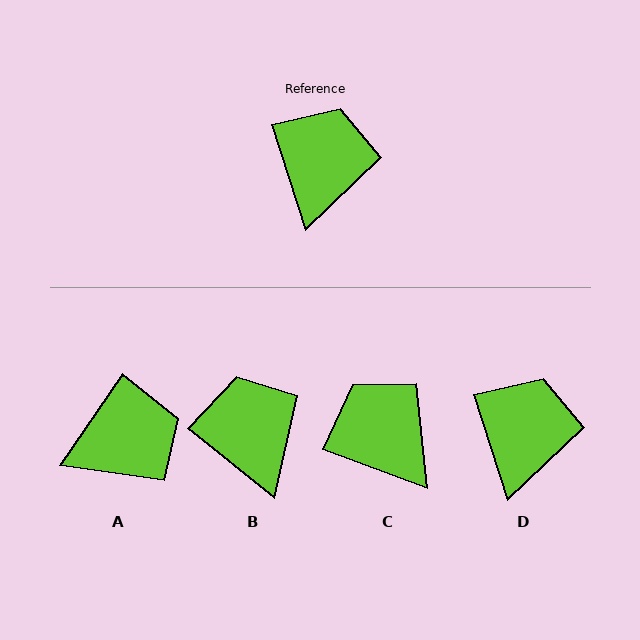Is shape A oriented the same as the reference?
No, it is off by about 52 degrees.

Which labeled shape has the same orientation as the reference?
D.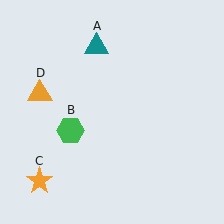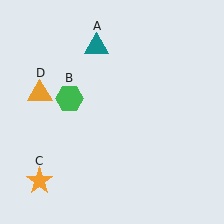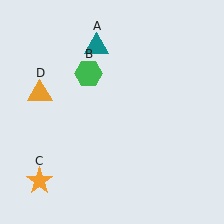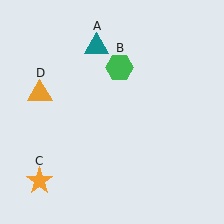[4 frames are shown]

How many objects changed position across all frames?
1 object changed position: green hexagon (object B).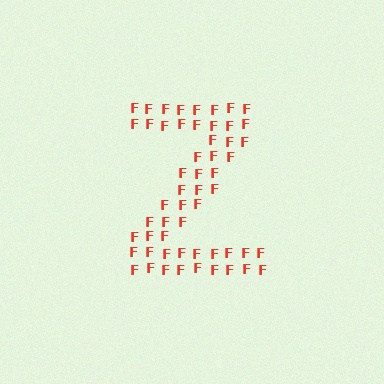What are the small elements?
The small elements are letter F's.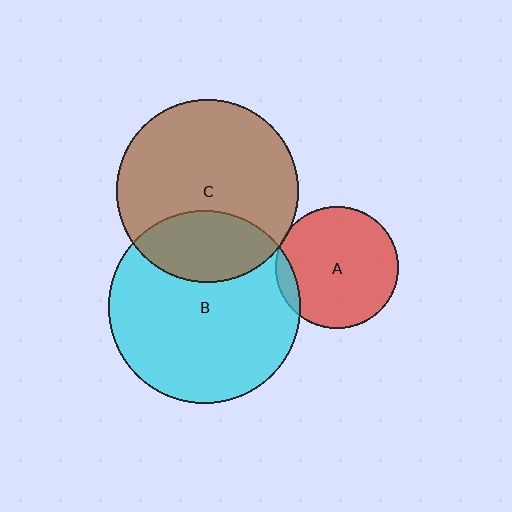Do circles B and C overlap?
Yes.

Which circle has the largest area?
Circle B (cyan).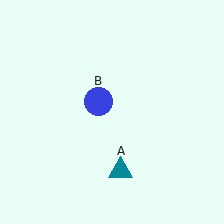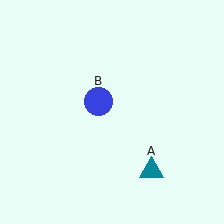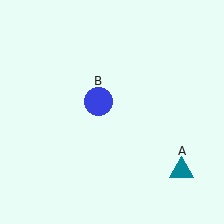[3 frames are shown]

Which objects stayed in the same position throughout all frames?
Blue circle (object B) remained stationary.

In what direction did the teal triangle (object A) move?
The teal triangle (object A) moved right.